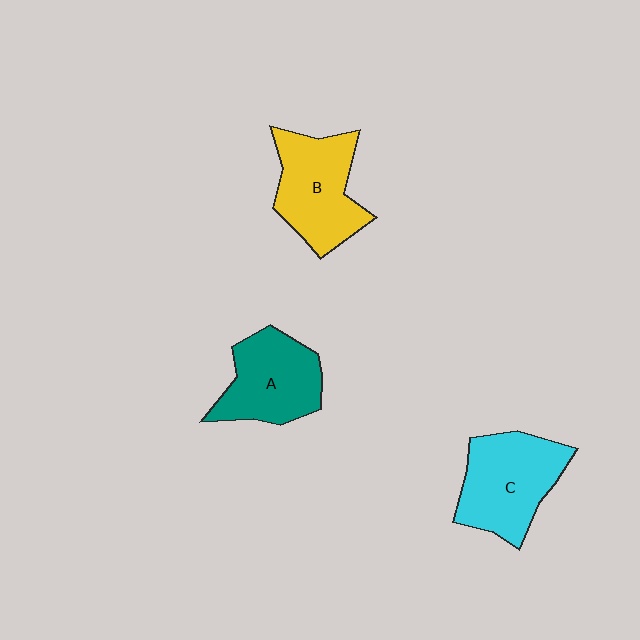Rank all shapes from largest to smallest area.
From largest to smallest: C (cyan), B (yellow), A (teal).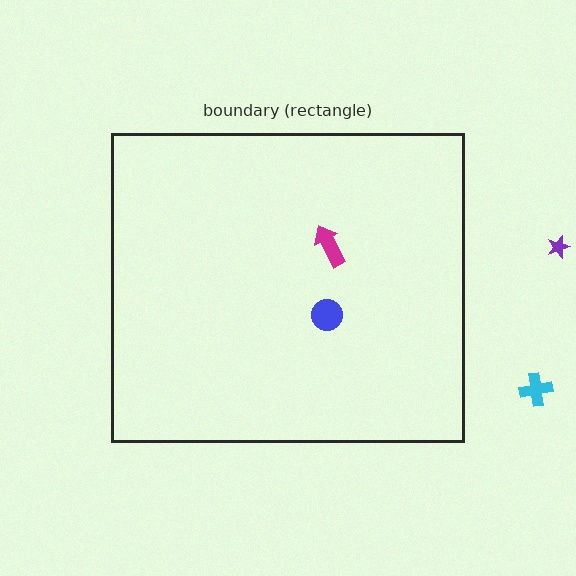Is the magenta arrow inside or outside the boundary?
Inside.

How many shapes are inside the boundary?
2 inside, 2 outside.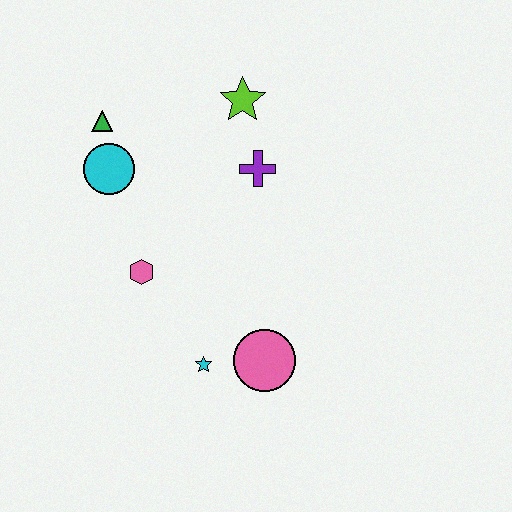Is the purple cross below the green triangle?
Yes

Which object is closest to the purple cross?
The lime star is closest to the purple cross.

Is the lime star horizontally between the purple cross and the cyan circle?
Yes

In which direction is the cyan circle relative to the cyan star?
The cyan circle is above the cyan star.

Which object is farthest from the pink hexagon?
The lime star is farthest from the pink hexagon.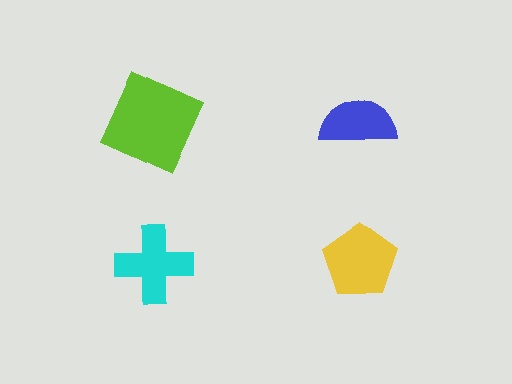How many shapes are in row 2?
2 shapes.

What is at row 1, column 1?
A lime square.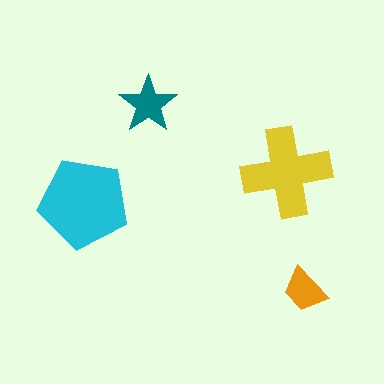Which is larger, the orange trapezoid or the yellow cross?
The yellow cross.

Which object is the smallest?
The orange trapezoid.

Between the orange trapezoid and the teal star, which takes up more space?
The teal star.